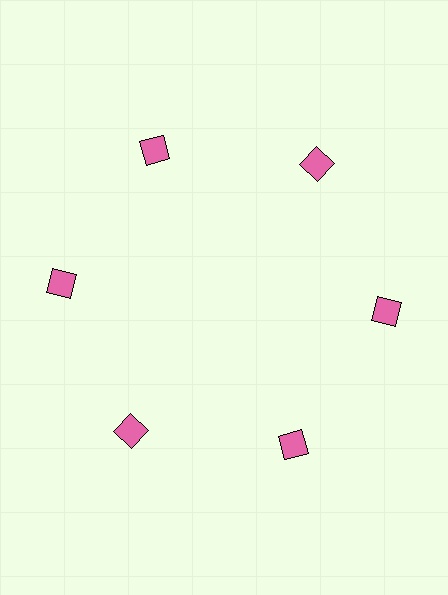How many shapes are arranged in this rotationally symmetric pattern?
There are 6 shapes, arranged in 6 groups of 1.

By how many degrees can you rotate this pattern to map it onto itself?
The pattern maps onto itself every 60 degrees of rotation.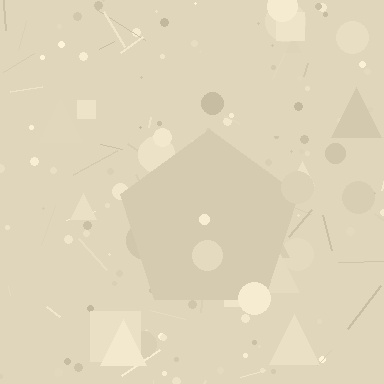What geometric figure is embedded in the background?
A pentagon is embedded in the background.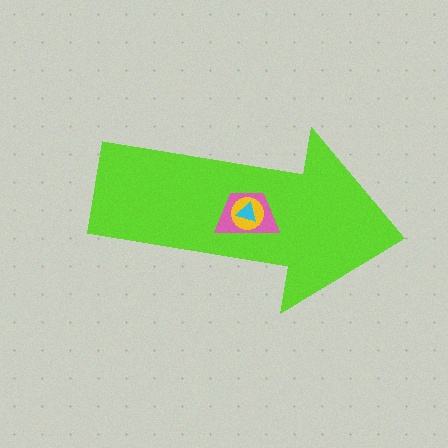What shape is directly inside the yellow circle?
The cyan triangle.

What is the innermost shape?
The cyan triangle.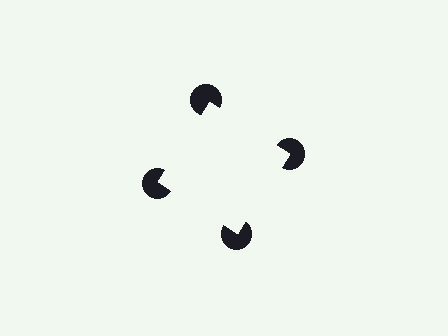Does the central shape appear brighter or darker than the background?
It typically appears slightly brighter than the background, even though no actual brightness change is drawn.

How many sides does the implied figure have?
4 sides.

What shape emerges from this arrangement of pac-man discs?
An illusory square — its edges are inferred from the aligned wedge cuts in the pac-man discs, not physically drawn.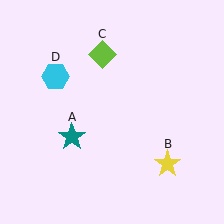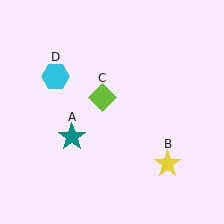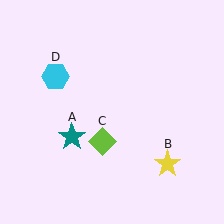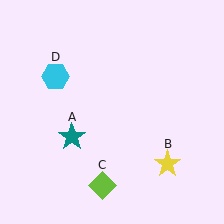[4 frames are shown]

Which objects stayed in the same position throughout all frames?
Teal star (object A) and yellow star (object B) and cyan hexagon (object D) remained stationary.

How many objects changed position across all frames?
1 object changed position: lime diamond (object C).